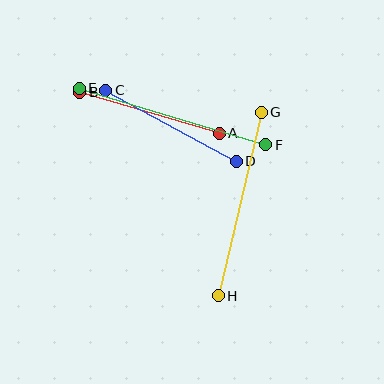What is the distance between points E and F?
The distance is approximately 195 pixels.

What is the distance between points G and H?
The distance is approximately 189 pixels.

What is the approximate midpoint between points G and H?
The midpoint is at approximately (240, 204) pixels.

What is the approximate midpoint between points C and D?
The midpoint is at approximately (171, 126) pixels.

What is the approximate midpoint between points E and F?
The midpoint is at approximately (172, 117) pixels.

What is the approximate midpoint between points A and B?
The midpoint is at approximately (149, 113) pixels.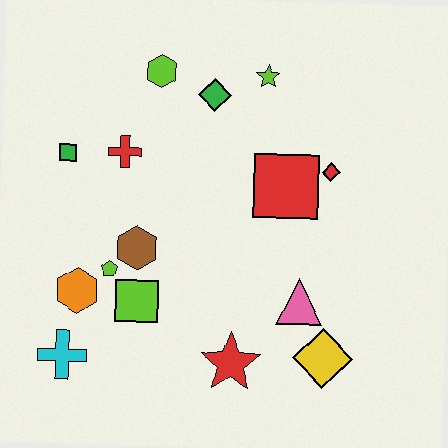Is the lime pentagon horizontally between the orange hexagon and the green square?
No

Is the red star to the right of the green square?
Yes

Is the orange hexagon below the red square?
Yes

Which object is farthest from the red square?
The cyan cross is farthest from the red square.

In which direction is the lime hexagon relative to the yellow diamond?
The lime hexagon is above the yellow diamond.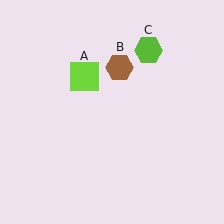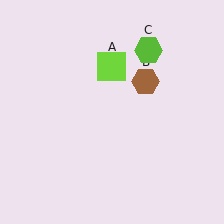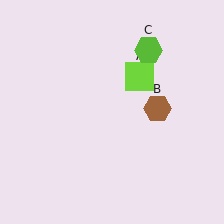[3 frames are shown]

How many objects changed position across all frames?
2 objects changed position: lime square (object A), brown hexagon (object B).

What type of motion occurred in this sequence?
The lime square (object A), brown hexagon (object B) rotated clockwise around the center of the scene.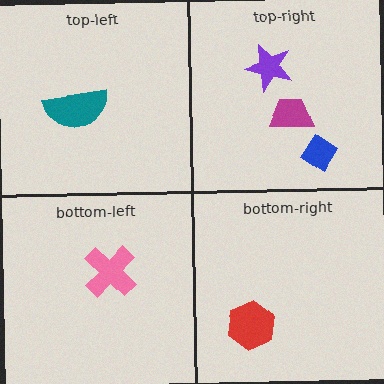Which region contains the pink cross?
The bottom-left region.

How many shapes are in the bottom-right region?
1.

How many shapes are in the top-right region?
3.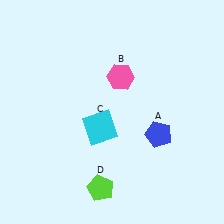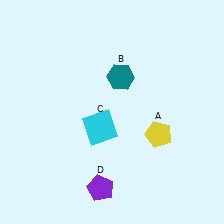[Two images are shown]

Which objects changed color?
A changed from blue to yellow. B changed from pink to teal. D changed from lime to purple.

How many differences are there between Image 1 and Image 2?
There are 3 differences between the two images.